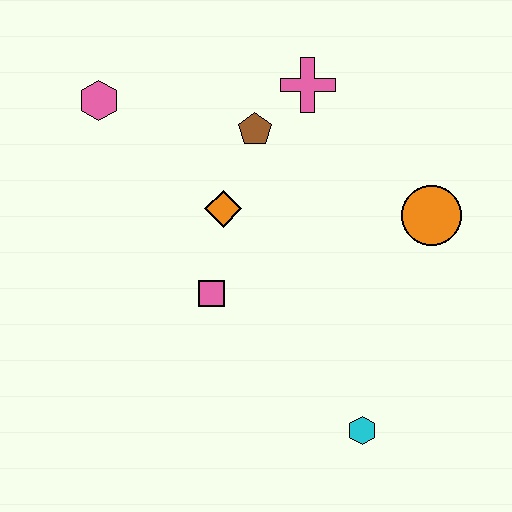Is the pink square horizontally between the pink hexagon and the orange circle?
Yes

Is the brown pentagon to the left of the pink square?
No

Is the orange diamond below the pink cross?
Yes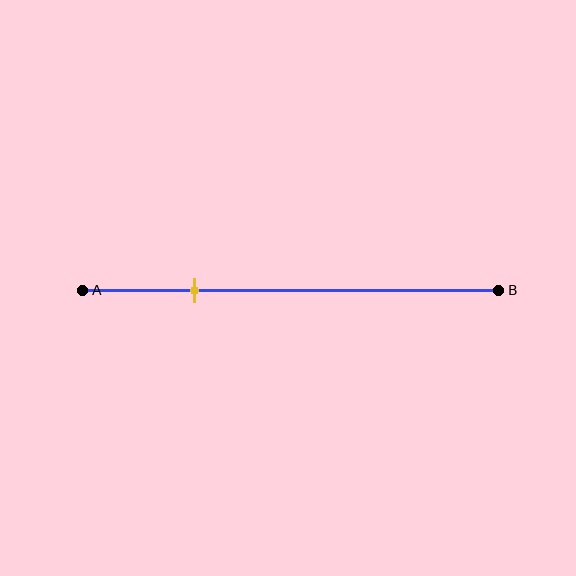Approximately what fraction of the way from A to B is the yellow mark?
The yellow mark is approximately 25% of the way from A to B.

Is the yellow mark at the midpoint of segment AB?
No, the mark is at about 25% from A, not at the 50% midpoint.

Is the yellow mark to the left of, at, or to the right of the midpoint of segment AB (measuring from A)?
The yellow mark is to the left of the midpoint of segment AB.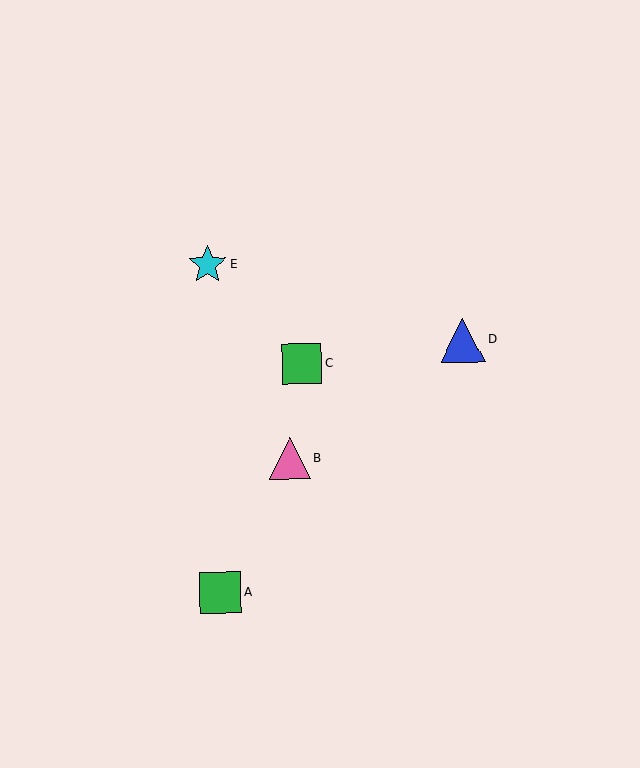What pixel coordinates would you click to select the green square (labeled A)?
Click at (221, 593) to select the green square A.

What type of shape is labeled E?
Shape E is a cyan star.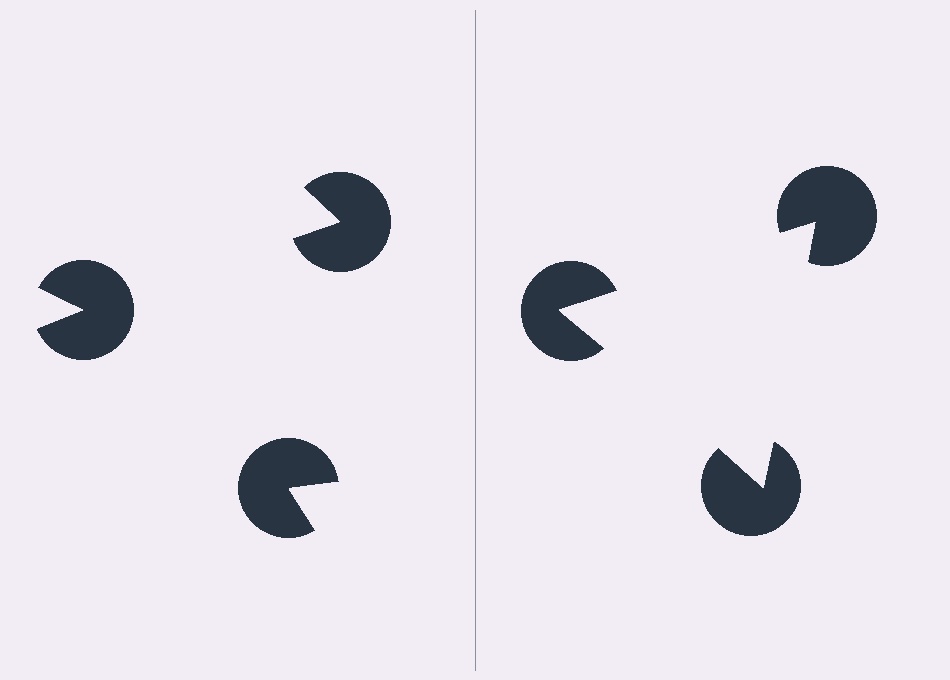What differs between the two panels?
The pac-man discs are positioned identically on both sides; only the wedge orientations differ. On the right they align to a triangle; on the left they are misaligned.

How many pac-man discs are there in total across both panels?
6 — 3 on each side.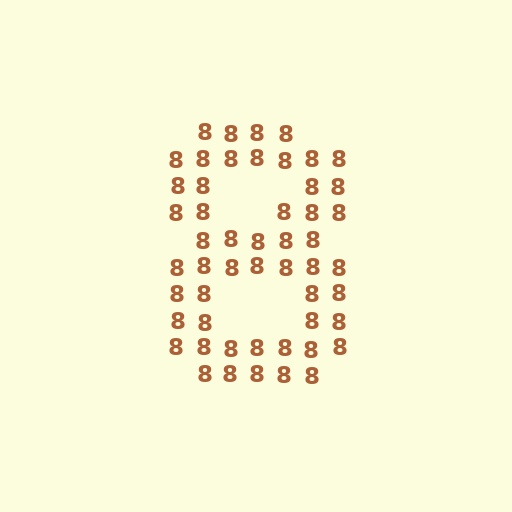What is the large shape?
The large shape is the digit 8.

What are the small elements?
The small elements are digit 8's.